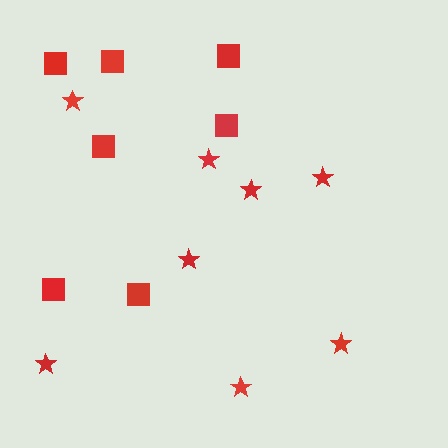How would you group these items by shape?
There are 2 groups: one group of squares (7) and one group of stars (8).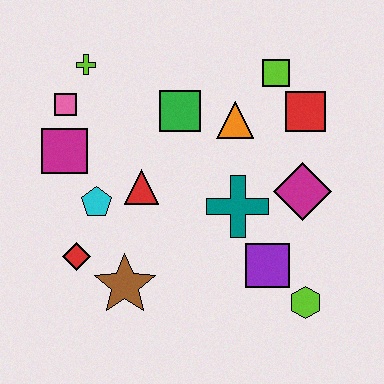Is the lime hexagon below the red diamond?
Yes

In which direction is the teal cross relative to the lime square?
The teal cross is below the lime square.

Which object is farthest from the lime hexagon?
The lime cross is farthest from the lime hexagon.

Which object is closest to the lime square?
The red square is closest to the lime square.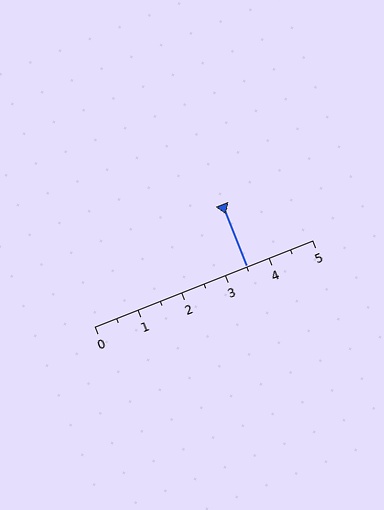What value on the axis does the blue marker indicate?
The marker indicates approximately 3.5.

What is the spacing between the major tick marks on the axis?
The major ticks are spaced 1 apart.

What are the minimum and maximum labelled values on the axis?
The axis runs from 0 to 5.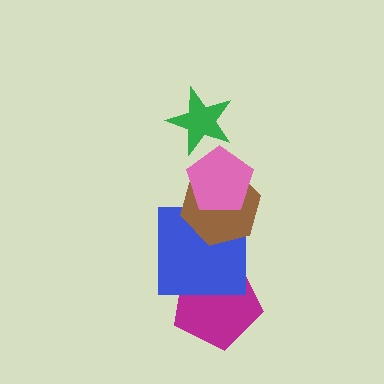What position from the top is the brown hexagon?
The brown hexagon is 3rd from the top.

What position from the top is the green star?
The green star is 1st from the top.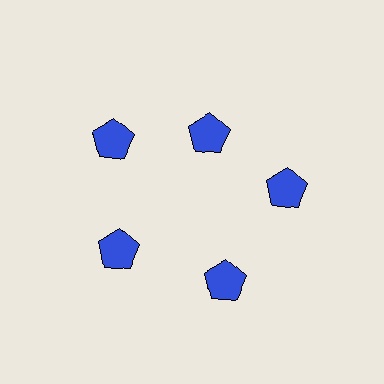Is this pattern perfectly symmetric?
No. The 5 blue pentagons are arranged in a ring, but one element near the 1 o'clock position is pulled inward toward the center, breaking the 5-fold rotational symmetry.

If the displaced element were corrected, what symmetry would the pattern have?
It would have 5-fold rotational symmetry — the pattern would map onto itself every 72 degrees.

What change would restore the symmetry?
The symmetry would be restored by moving it outward, back onto the ring so that all 5 pentagons sit at equal angles and equal distance from the center.